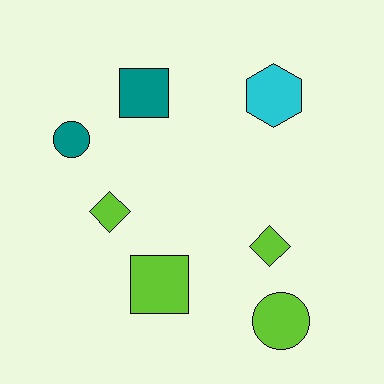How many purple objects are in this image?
There are no purple objects.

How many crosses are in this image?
There are no crosses.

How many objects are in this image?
There are 7 objects.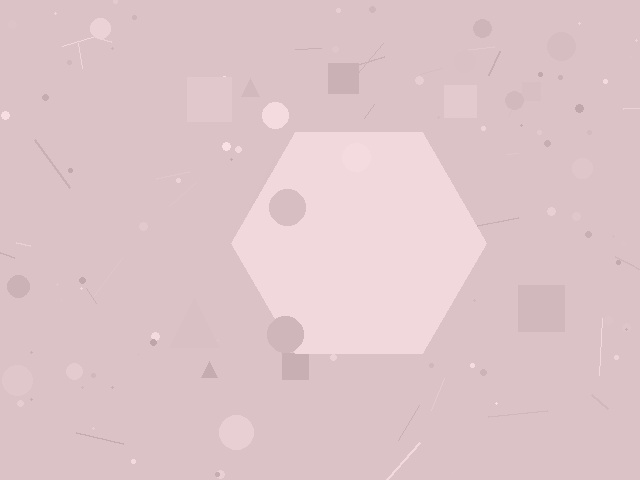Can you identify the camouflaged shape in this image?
The camouflaged shape is a hexagon.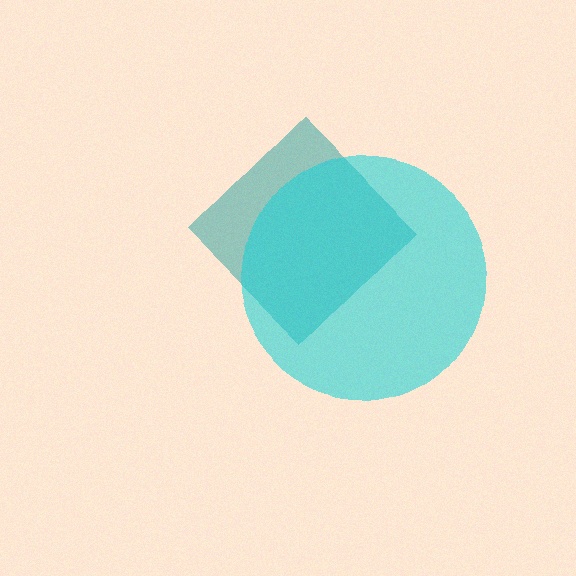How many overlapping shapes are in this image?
There are 2 overlapping shapes in the image.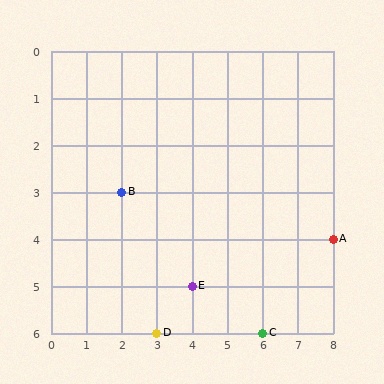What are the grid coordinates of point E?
Point E is at grid coordinates (4, 5).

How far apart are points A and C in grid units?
Points A and C are 2 columns and 2 rows apart (about 2.8 grid units diagonally).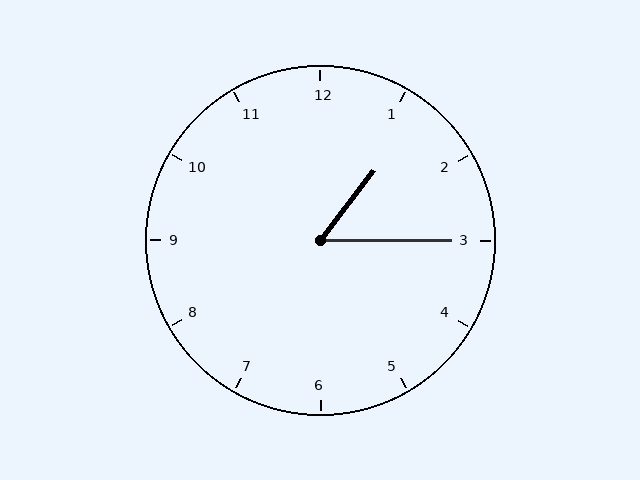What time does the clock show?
1:15.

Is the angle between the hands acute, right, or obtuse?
It is acute.